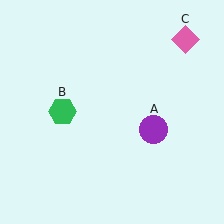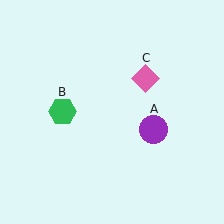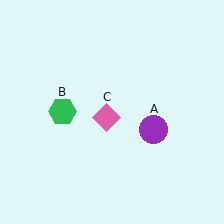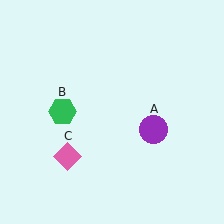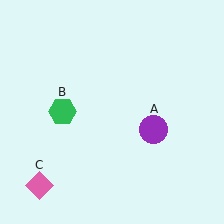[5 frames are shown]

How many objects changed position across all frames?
1 object changed position: pink diamond (object C).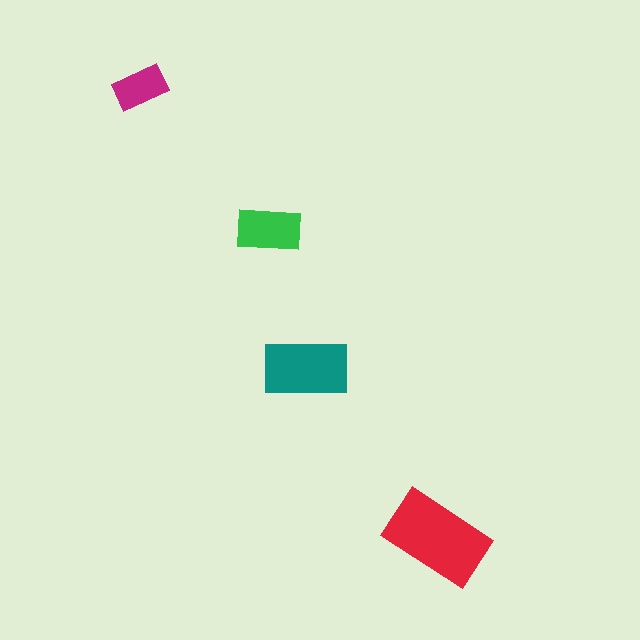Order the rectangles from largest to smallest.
the red one, the teal one, the green one, the magenta one.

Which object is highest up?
The magenta rectangle is topmost.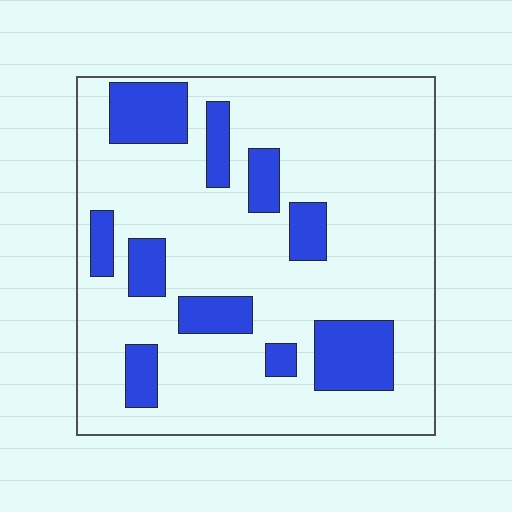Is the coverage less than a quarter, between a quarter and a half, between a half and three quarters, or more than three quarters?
Less than a quarter.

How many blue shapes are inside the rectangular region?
10.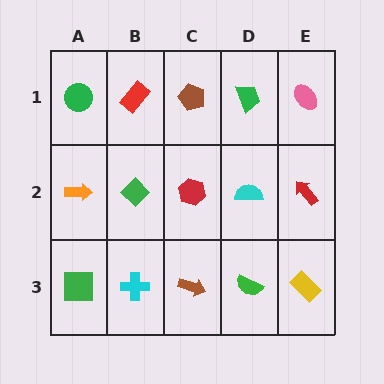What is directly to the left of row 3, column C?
A cyan cross.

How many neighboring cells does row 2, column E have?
3.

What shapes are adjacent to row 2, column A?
A green circle (row 1, column A), a green square (row 3, column A), a green diamond (row 2, column B).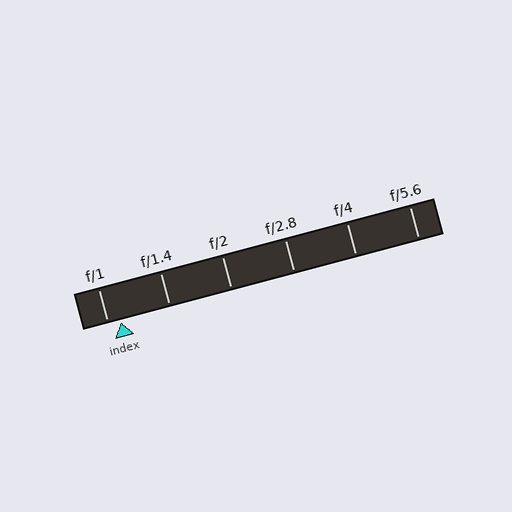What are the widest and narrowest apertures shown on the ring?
The widest aperture shown is f/1 and the narrowest is f/5.6.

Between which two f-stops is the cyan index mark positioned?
The index mark is between f/1 and f/1.4.